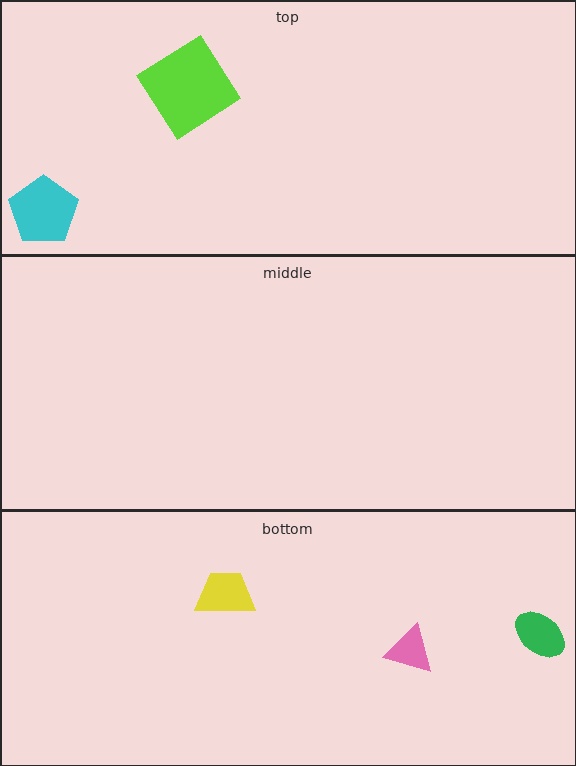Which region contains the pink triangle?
The bottom region.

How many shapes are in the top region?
2.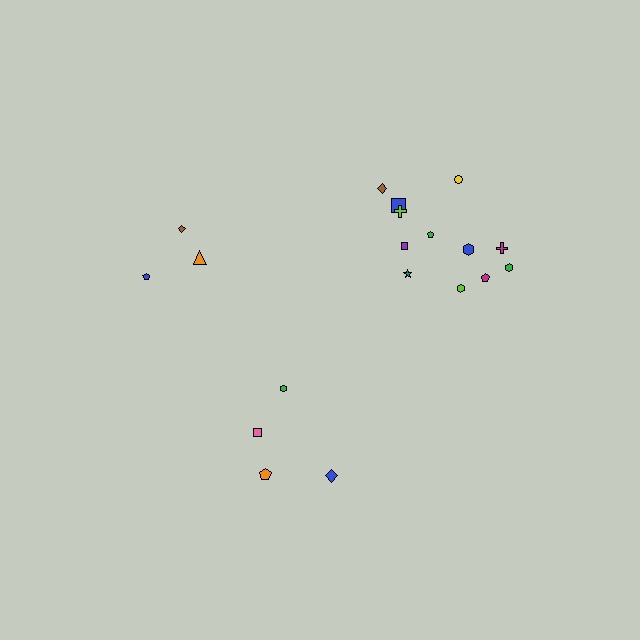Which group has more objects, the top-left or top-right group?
The top-right group.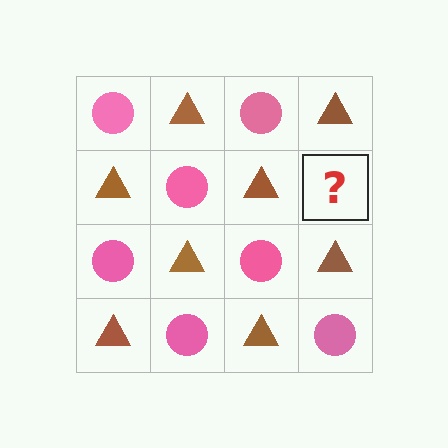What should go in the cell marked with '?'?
The missing cell should contain a pink circle.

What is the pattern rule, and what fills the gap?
The rule is that it alternates pink circle and brown triangle in a checkerboard pattern. The gap should be filled with a pink circle.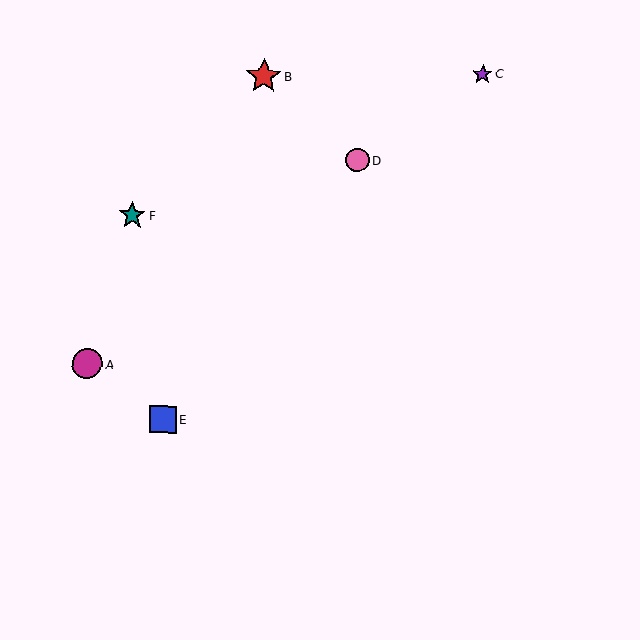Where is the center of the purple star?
The center of the purple star is at (483, 74).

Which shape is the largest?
The red star (labeled B) is the largest.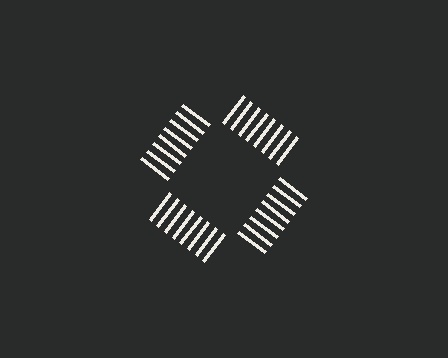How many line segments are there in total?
32 — 8 along each of the 4 edges.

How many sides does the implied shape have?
4 sides — the line-ends trace a square.